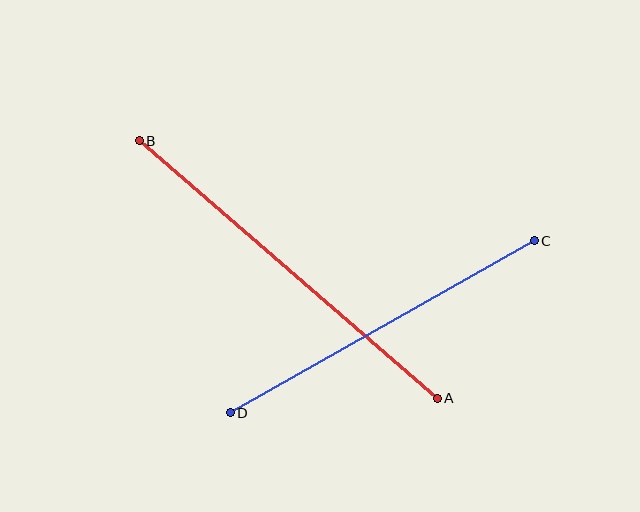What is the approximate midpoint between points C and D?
The midpoint is at approximately (382, 327) pixels.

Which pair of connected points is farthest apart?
Points A and B are farthest apart.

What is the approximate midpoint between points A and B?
The midpoint is at approximately (288, 270) pixels.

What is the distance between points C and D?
The distance is approximately 349 pixels.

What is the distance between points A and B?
The distance is approximately 394 pixels.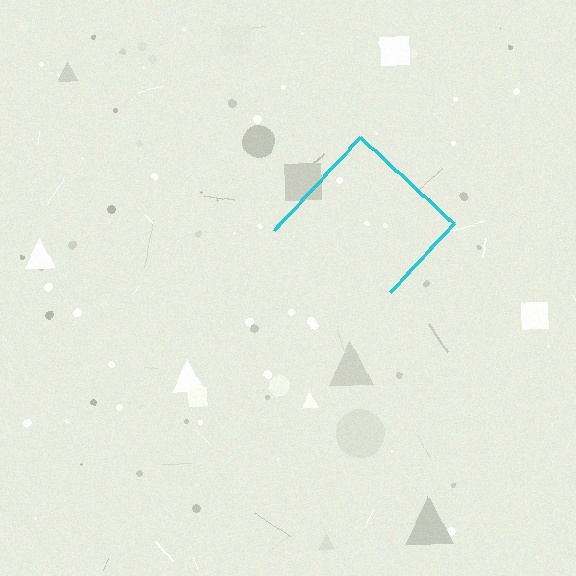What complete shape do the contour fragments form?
The contour fragments form a diamond.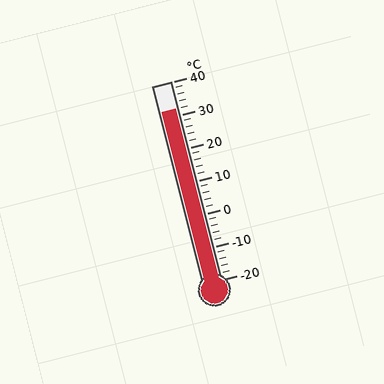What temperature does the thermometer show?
The thermometer shows approximately 32°C.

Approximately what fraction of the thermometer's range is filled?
The thermometer is filled to approximately 85% of its range.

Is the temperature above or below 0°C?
The temperature is above 0°C.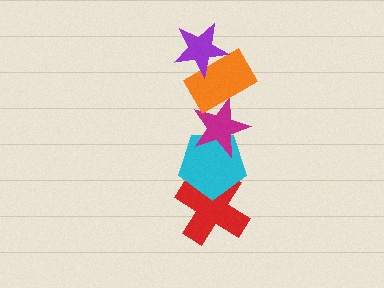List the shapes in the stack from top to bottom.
From top to bottom: the purple star, the orange rectangle, the magenta star, the cyan pentagon, the red cross.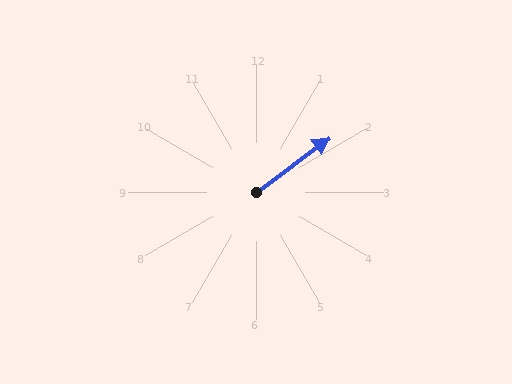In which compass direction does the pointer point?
Northeast.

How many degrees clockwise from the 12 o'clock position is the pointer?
Approximately 53 degrees.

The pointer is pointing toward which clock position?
Roughly 2 o'clock.